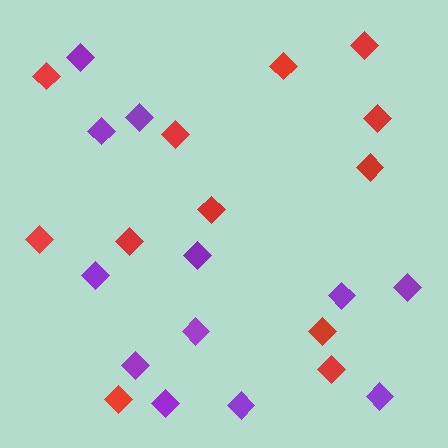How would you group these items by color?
There are 2 groups: one group of purple diamonds (12) and one group of red diamonds (12).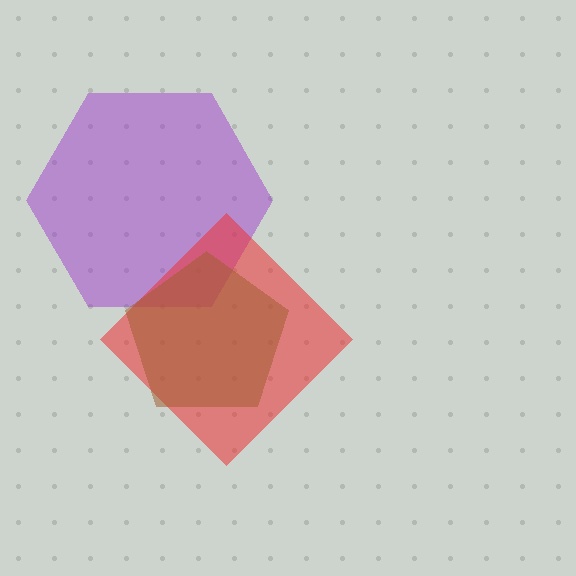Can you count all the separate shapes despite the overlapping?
Yes, there are 3 separate shapes.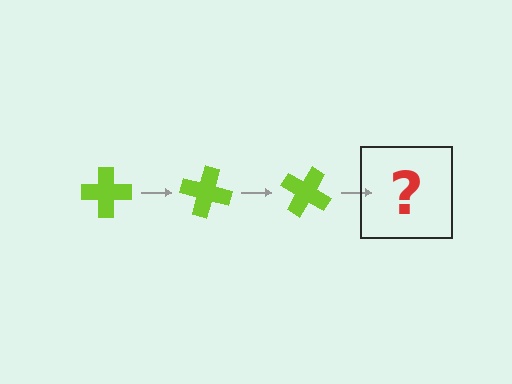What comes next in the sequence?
The next element should be a lime cross rotated 45 degrees.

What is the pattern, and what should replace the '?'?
The pattern is that the cross rotates 15 degrees each step. The '?' should be a lime cross rotated 45 degrees.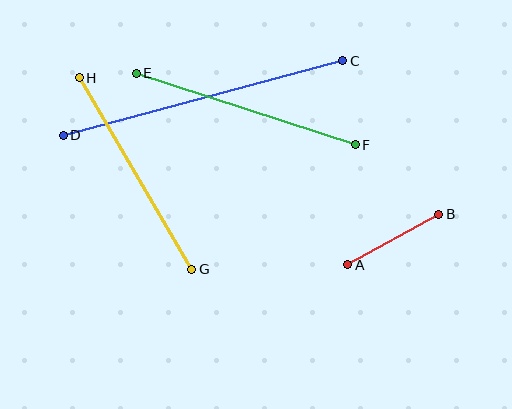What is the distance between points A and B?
The distance is approximately 104 pixels.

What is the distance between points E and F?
The distance is approximately 230 pixels.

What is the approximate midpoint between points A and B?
The midpoint is at approximately (393, 240) pixels.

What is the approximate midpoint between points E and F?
The midpoint is at approximately (246, 109) pixels.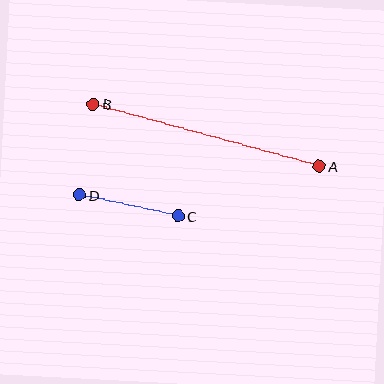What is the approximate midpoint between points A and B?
The midpoint is at approximately (206, 135) pixels.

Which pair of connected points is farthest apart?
Points A and B are farthest apart.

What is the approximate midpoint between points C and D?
The midpoint is at approximately (129, 205) pixels.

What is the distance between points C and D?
The distance is approximately 101 pixels.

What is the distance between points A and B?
The distance is approximately 235 pixels.